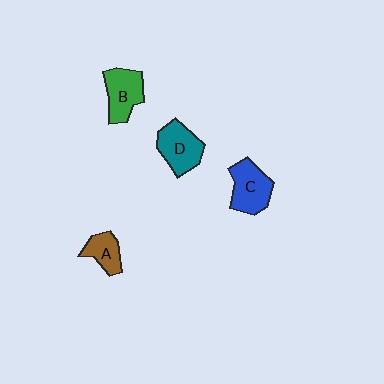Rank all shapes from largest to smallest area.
From largest to smallest: C (blue), D (teal), B (green), A (brown).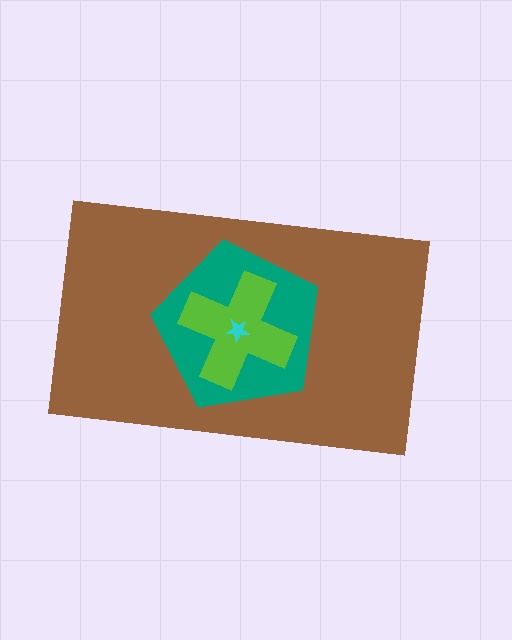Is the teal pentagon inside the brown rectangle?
Yes.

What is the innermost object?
The cyan star.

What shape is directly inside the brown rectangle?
The teal pentagon.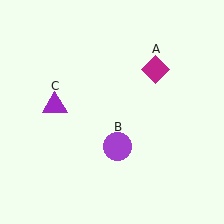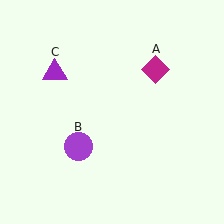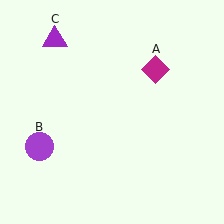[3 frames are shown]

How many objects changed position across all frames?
2 objects changed position: purple circle (object B), purple triangle (object C).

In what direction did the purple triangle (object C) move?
The purple triangle (object C) moved up.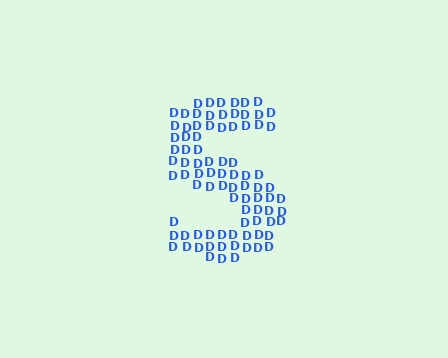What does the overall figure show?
The overall figure shows the letter S.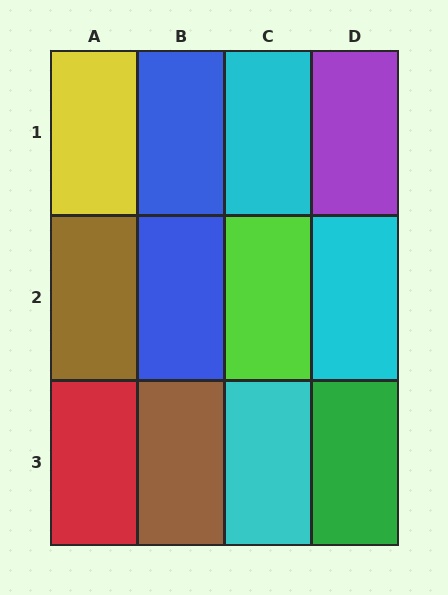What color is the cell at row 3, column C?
Cyan.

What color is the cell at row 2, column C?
Lime.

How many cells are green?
1 cell is green.